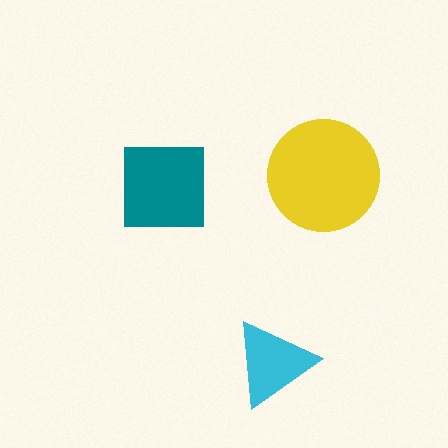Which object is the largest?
The yellow circle.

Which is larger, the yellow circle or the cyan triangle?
The yellow circle.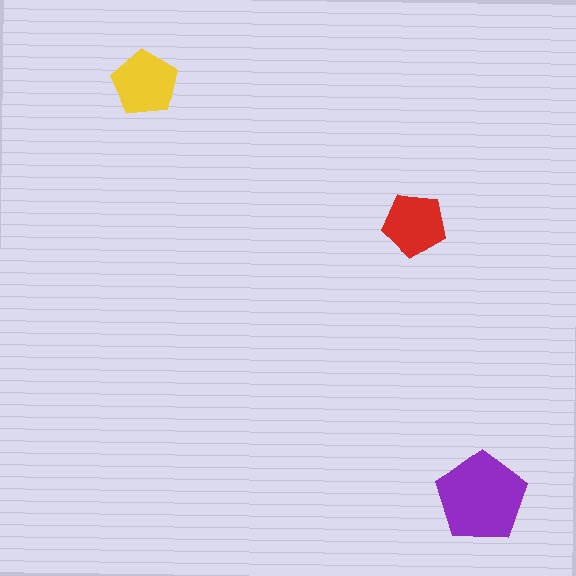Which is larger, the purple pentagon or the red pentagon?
The purple one.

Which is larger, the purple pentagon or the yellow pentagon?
The purple one.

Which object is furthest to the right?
The purple pentagon is rightmost.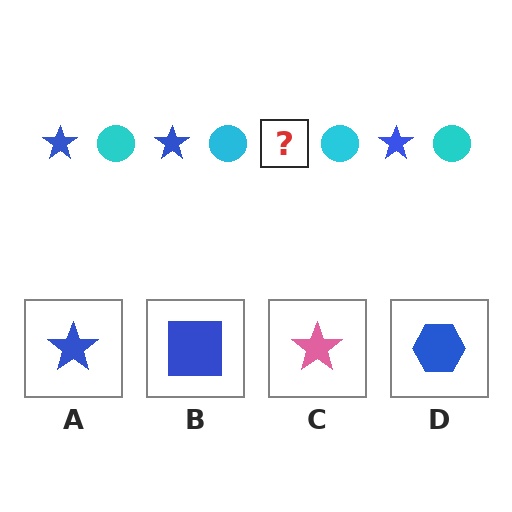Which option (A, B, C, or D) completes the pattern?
A.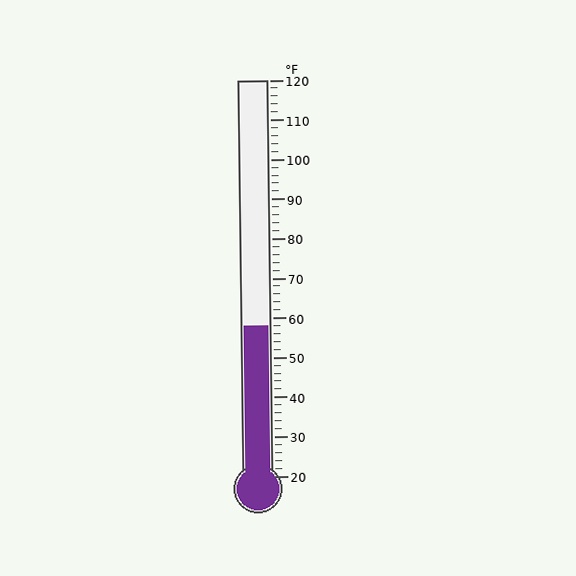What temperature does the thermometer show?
The thermometer shows approximately 58°F.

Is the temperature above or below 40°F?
The temperature is above 40°F.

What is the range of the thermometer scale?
The thermometer scale ranges from 20°F to 120°F.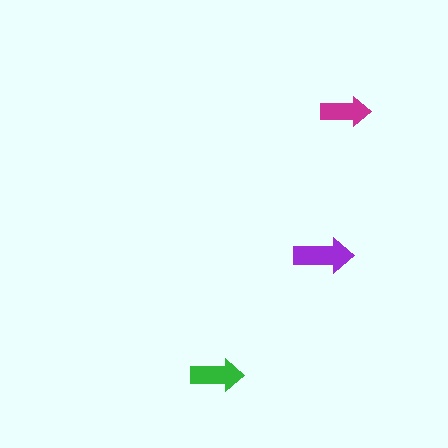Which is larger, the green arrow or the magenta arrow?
The green one.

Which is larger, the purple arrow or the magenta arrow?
The purple one.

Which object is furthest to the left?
The green arrow is leftmost.